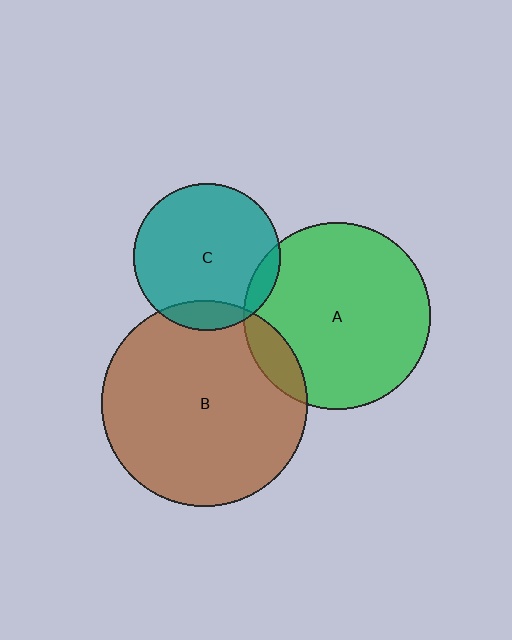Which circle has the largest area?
Circle B (brown).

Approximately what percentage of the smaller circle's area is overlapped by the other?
Approximately 10%.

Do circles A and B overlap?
Yes.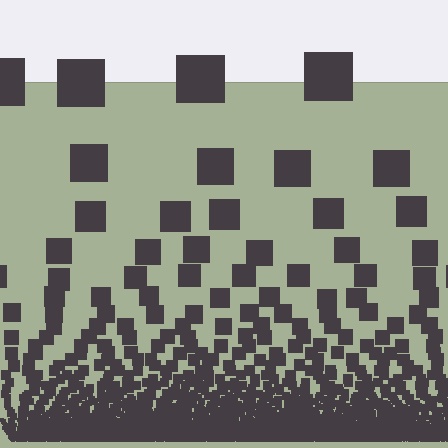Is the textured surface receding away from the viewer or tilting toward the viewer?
The surface appears to tilt toward the viewer. Texture elements get larger and sparser toward the top.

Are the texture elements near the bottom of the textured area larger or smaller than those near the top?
Smaller. The gradient is inverted — elements near the bottom are smaller and denser.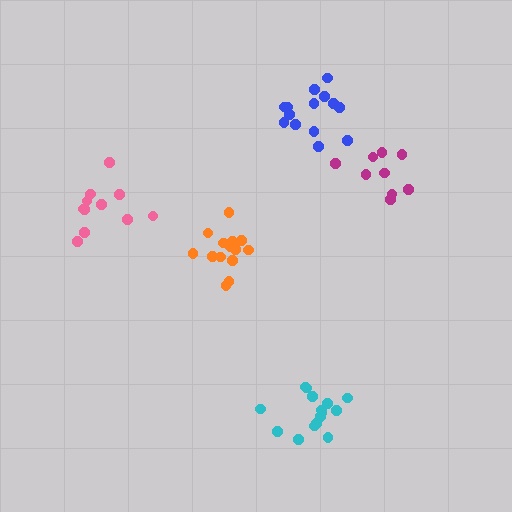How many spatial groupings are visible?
There are 5 spatial groupings.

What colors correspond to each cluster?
The clusters are colored: blue, cyan, pink, magenta, orange.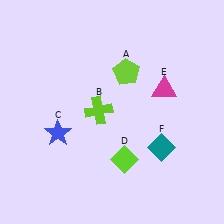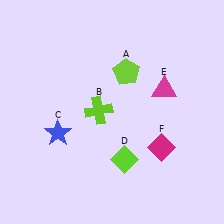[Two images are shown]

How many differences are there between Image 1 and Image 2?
There is 1 difference between the two images.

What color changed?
The diamond (F) changed from teal in Image 1 to magenta in Image 2.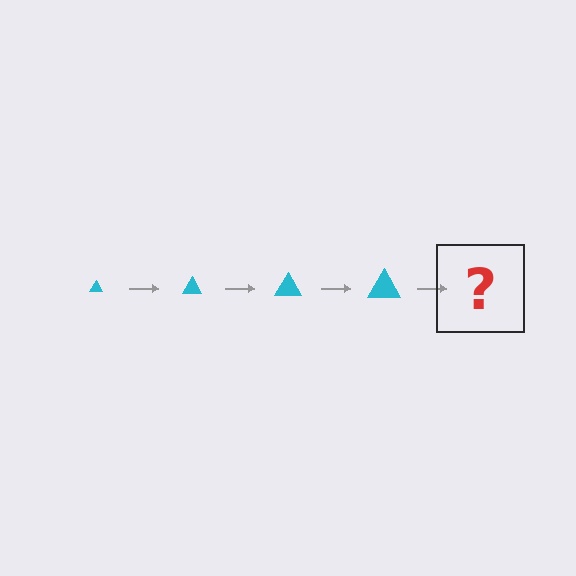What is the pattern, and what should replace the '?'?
The pattern is that the triangle gets progressively larger each step. The '?' should be a cyan triangle, larger than the previous one.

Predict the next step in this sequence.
The next step is a cyan triangle, larger than the previous one.